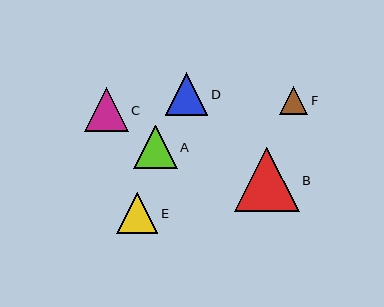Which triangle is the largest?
Triangle B is the largest with a size of approximately 64 pixels.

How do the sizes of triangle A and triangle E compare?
Triangle A and triangle E are approximately the same size.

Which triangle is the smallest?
Triangle F is the smallest with a size of approximately 28 pixels.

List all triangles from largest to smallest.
From largest to smallest: B, C, A, D, E, F.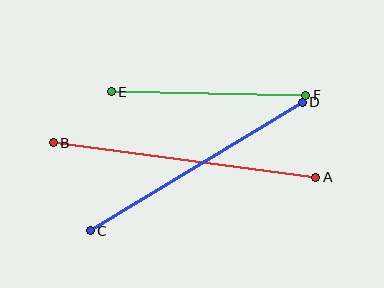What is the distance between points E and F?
The distance is approximately 195 pixels.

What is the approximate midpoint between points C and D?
The midpoint is at approximately (196, 166) pixels.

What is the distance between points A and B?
The distance is approximately 265 pixels.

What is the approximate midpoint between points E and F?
The midpoint is at approximately (208, 93) pixels.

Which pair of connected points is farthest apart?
Points A and B are farthest apart.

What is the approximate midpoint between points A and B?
The midpoint is at approximately (184, 160) pixels.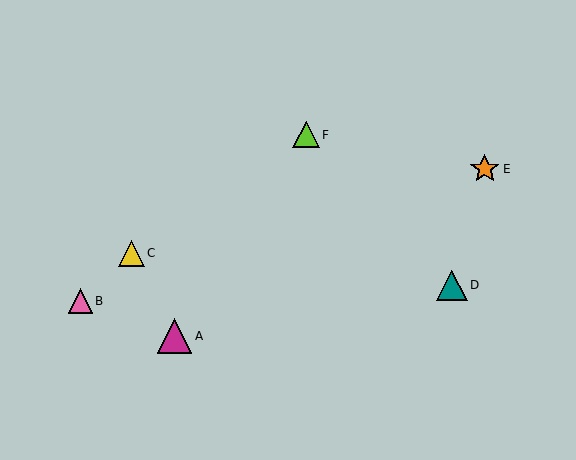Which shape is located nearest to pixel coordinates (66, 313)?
The pink triangle (labeled B) at (80, 301) is nearest to that location.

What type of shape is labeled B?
Shape B is a pink triangle.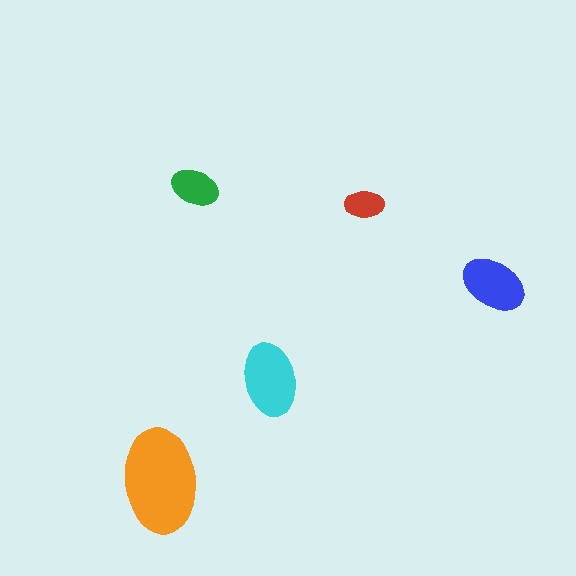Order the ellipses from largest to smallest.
the orange one, the cyan one, the blue one, the green one, the red one.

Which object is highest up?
The green ellipse is topmost.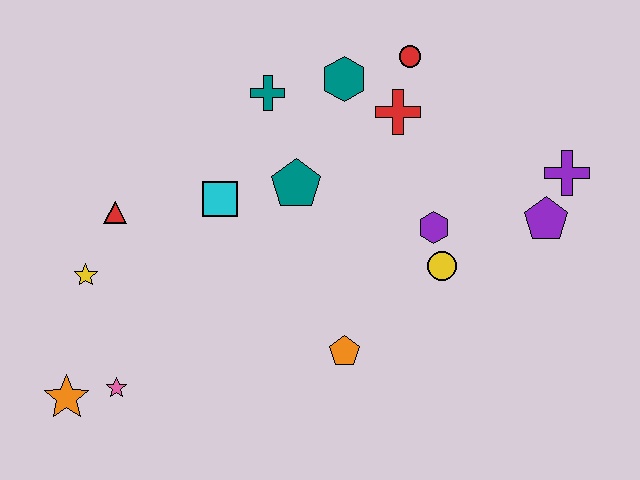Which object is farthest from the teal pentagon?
The orange star is farthest from the teal pentagon.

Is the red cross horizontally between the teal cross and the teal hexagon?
No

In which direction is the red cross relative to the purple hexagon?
The red cross is above the purple hexagon.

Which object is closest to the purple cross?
The purple pentagon is closest to the purple cross.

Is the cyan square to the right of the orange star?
Yes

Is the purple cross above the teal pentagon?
Yes